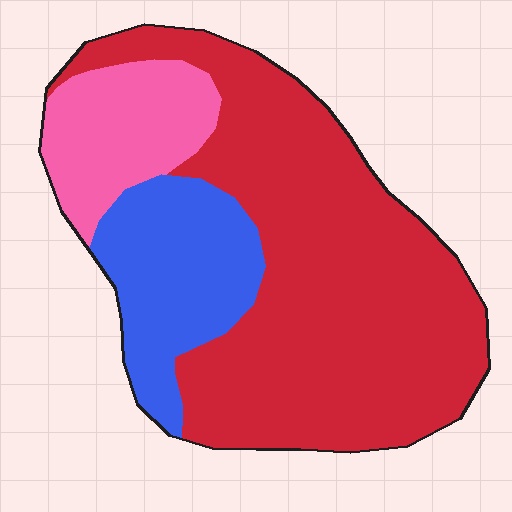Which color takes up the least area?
Pink, at roughly 15%.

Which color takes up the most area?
Red, at roughly 65%.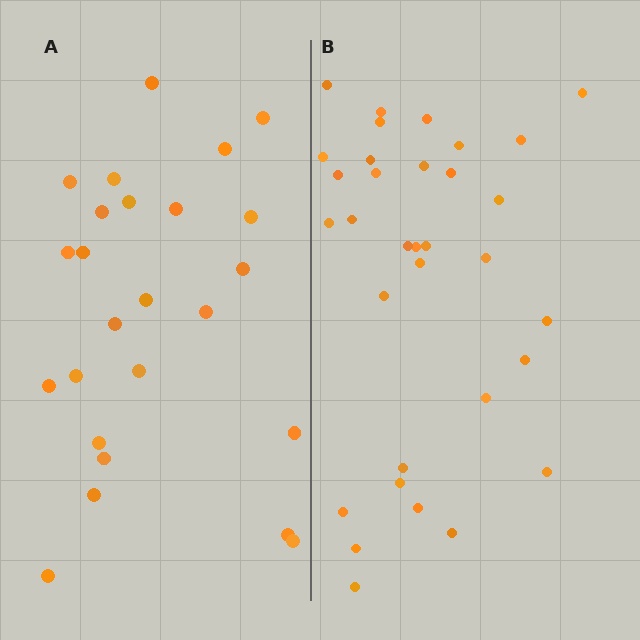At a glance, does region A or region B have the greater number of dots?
Region B (the right region) has more dots.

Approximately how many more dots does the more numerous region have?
Region B has roughly 8 or so more dots than region A.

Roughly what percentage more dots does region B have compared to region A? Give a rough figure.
About 30% more.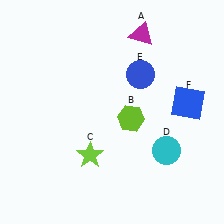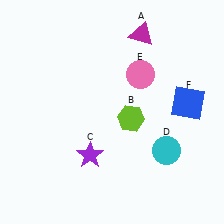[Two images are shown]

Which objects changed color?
C changed from lime to purple. E changed from blue to pink.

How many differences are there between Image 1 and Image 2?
There are 2 differences between the two images.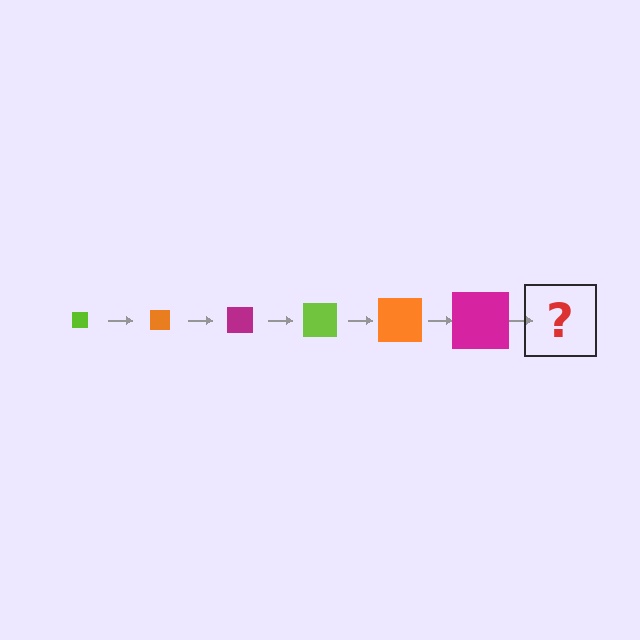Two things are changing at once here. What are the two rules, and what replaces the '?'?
The two rules are that the square grows larger each step and the color cycles through lime, orange, and magenta. The '?' should be a lime square, larger than the previous one.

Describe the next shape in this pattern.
It should be a lime square, larger than the previous one.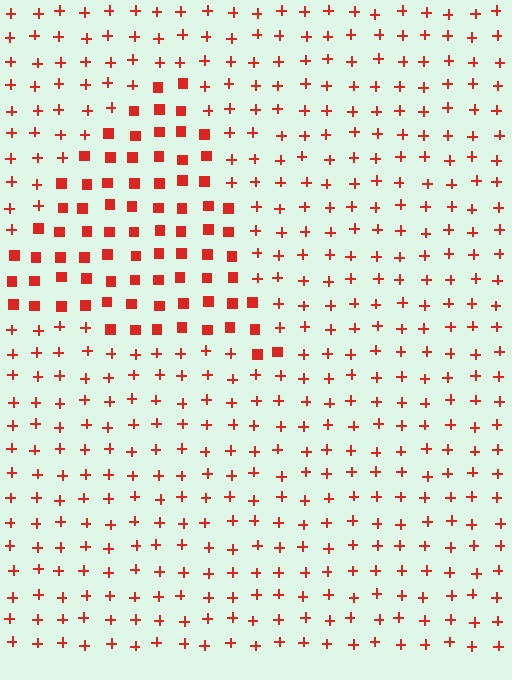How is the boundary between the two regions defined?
The boundary is defined by a change in element shape: squares inside vs. plus signs outside. All elements share the same color and spacing.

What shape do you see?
I see a triangle.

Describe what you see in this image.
The image is filled with small red elements arranged in a uniform grid. A triangle-shaped region contains squares, while the surrounding area contains plus signs. The boundary is defined purely by the change in element shape.